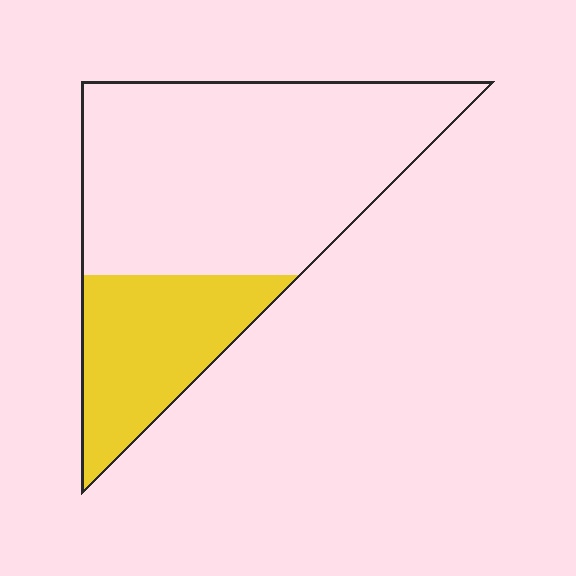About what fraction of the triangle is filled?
About one quarter (1/4).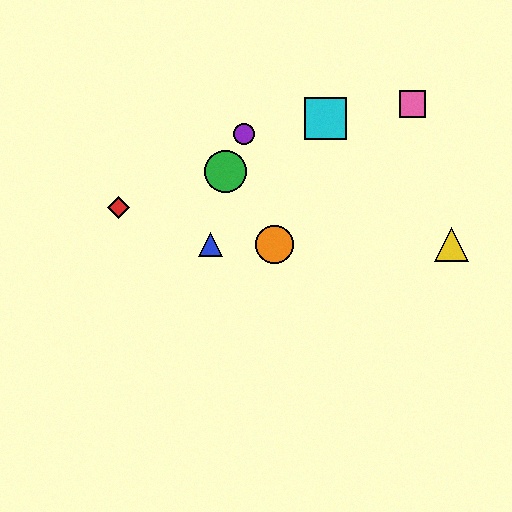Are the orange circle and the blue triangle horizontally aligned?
Yes, both are at y≈245.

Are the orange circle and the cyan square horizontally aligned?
No, the orange circle is at y≈245 and the cyan square is at y≈118.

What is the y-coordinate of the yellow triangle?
The yellow triangle is at y≈245.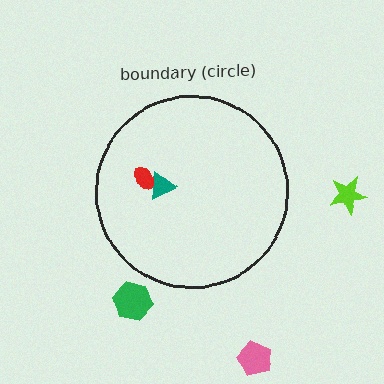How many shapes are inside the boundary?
2 inside, 3 outside.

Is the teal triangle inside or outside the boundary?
Inside.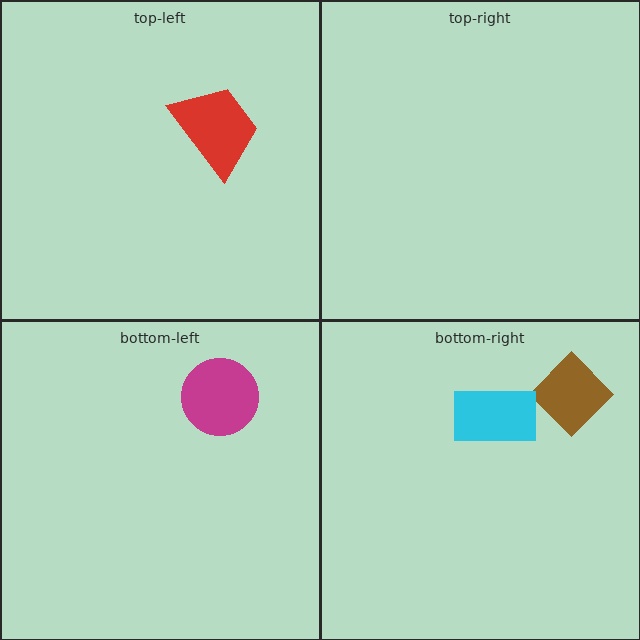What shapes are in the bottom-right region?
The brown diamond, the cyan rectangle.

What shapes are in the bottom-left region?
The magenta circle.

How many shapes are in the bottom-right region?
2.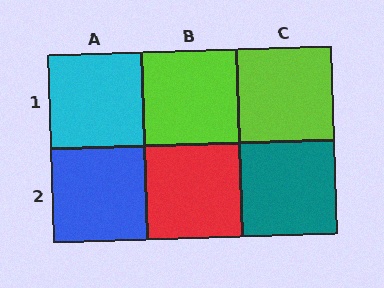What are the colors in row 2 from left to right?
Blue, red, teal.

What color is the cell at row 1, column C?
Lime.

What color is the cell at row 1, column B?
Lime.